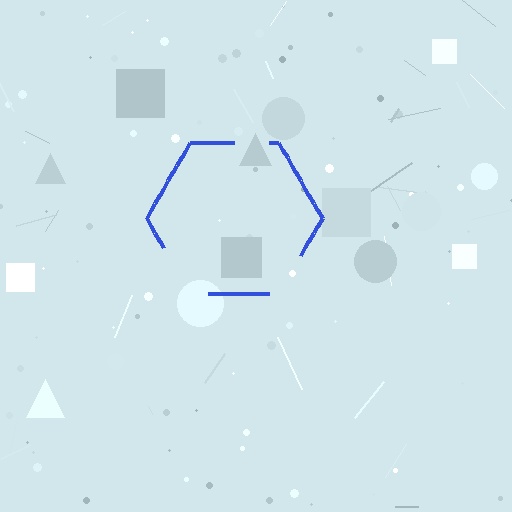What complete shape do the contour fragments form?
The contour fragments form a hexagon.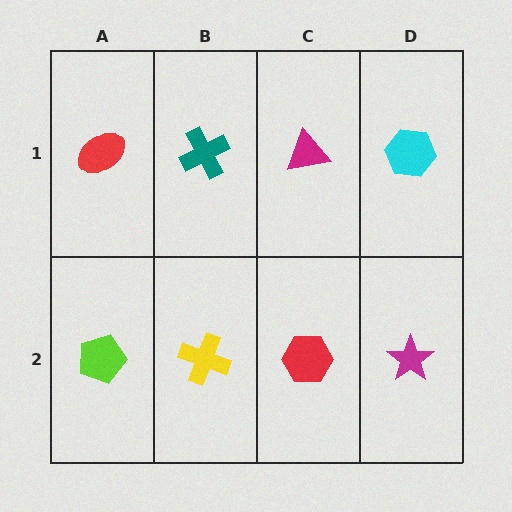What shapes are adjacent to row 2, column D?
A cyan hexagon (row 1, column D), a red hexagon (row 2, column C).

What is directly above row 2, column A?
A red ellipse.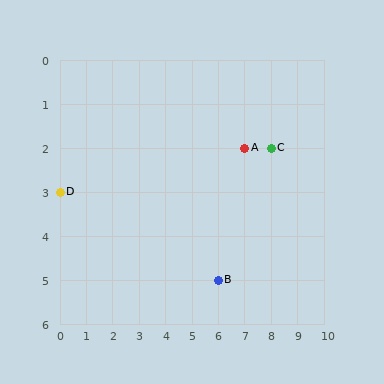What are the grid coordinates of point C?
Point C is at grid coordinates (8, 2).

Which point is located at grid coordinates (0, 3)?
Point D is at (0, 3).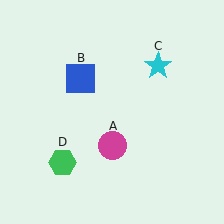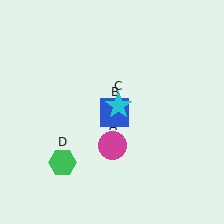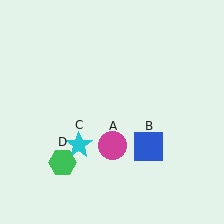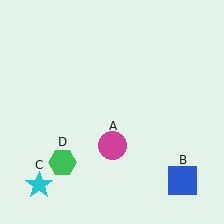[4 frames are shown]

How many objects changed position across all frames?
2 objects changed position: blue square (object B), cyan star (object C).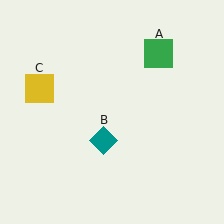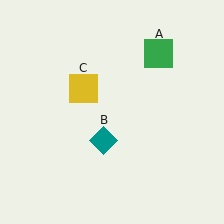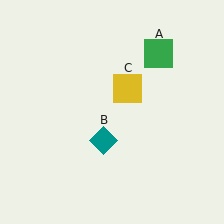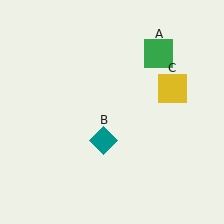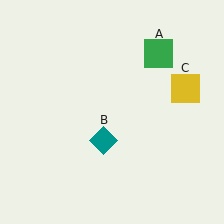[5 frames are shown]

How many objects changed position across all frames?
1 object changed position: yellow square (object C).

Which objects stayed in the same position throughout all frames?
Green square (object A) and teal diamond (object B) remained stationary.